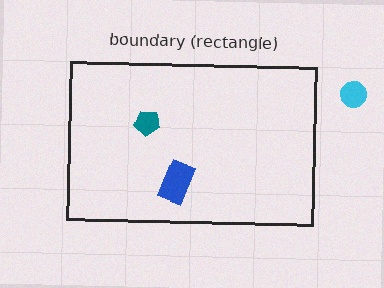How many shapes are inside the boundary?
2 inside, 1 outside.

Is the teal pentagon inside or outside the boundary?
Inside.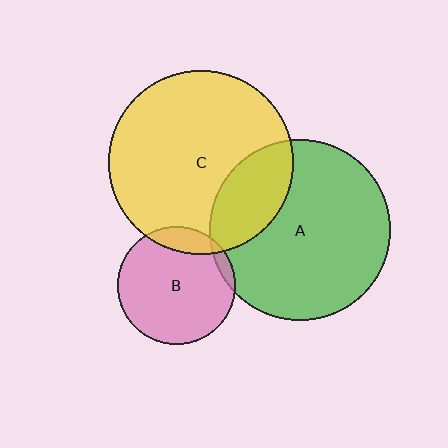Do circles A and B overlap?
Yes.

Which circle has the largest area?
Circle C (yellow).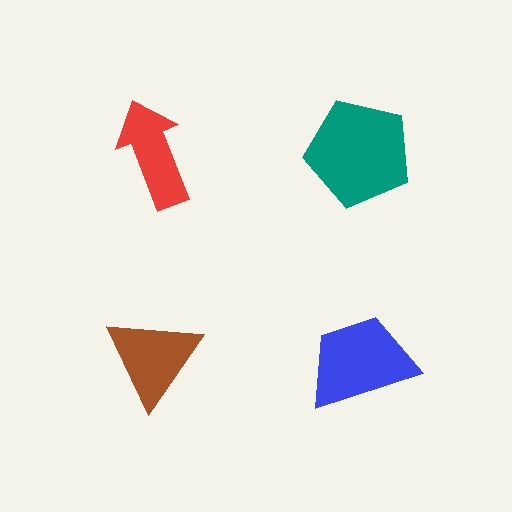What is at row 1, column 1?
A red arrow.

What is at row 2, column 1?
A brown triangle.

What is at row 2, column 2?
A blue trapezoid.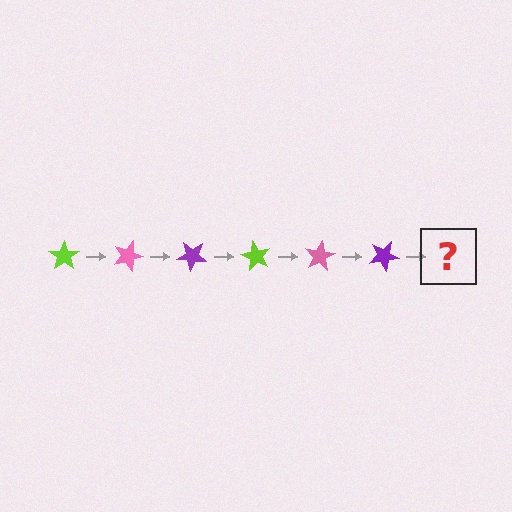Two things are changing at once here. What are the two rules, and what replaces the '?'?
The two rules are that it rotates 20 degrees each step and the color cycles through lime, pink, and purple. The '?' should be a lime star, rotated 120 degrees from the start.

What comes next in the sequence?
The next element should be a lime star, rotated 120 degrees from the start.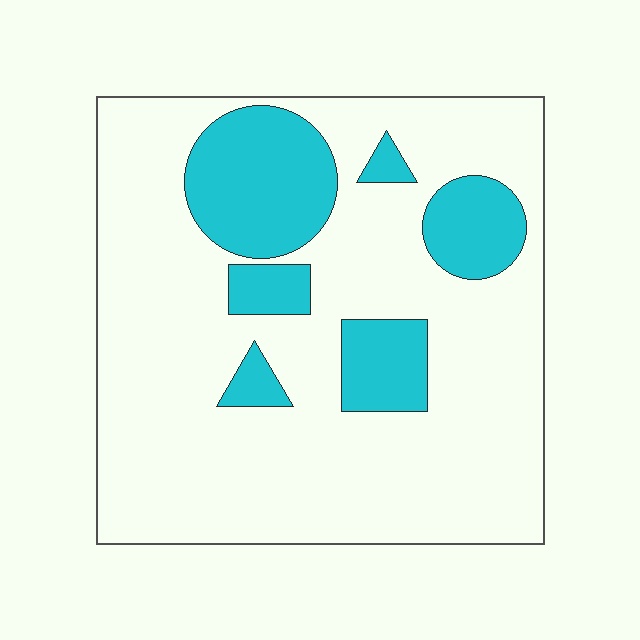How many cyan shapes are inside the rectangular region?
6.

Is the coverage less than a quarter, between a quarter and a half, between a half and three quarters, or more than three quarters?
Less than a quarter.